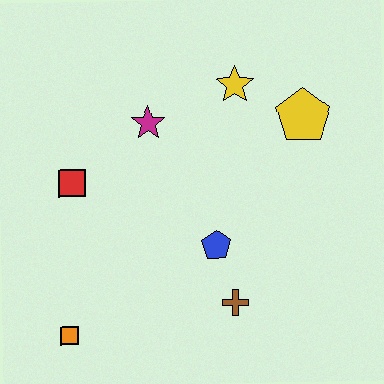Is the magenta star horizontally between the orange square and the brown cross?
Yes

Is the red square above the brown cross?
Yes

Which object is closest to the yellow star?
The yellow pentagon is closest to the yellow star.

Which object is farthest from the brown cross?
The yellow star is farthest from the brown cross.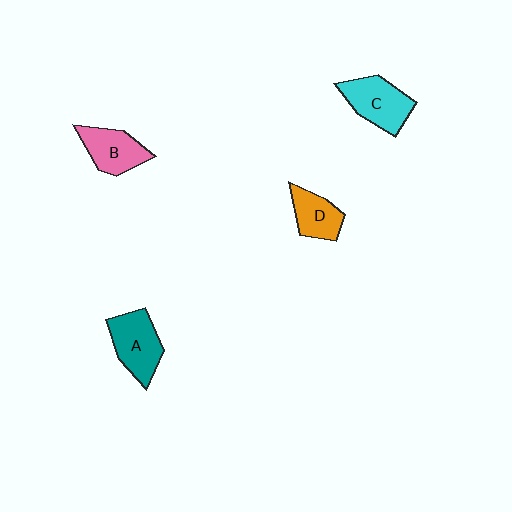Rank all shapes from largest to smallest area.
From largest to smallest: A (teal), C (cyan), B (pink), D (orange).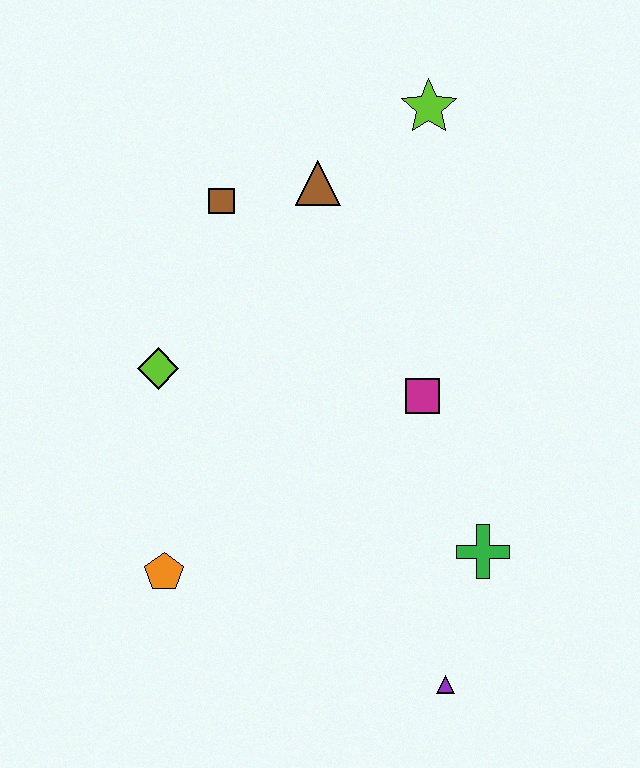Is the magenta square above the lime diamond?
No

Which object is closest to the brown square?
The brown triangle is closest to the brown square.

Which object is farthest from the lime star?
The purple triangle is farthest from the lime star.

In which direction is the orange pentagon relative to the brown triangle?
The orange pentagon is below the brown triangle.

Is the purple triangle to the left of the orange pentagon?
No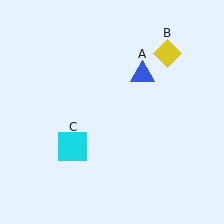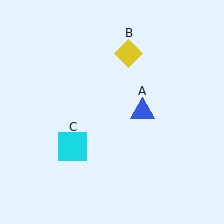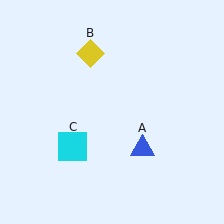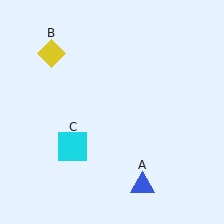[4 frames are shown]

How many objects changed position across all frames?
2 objects changed position: blue triangle (object A), yellow diamond (object B).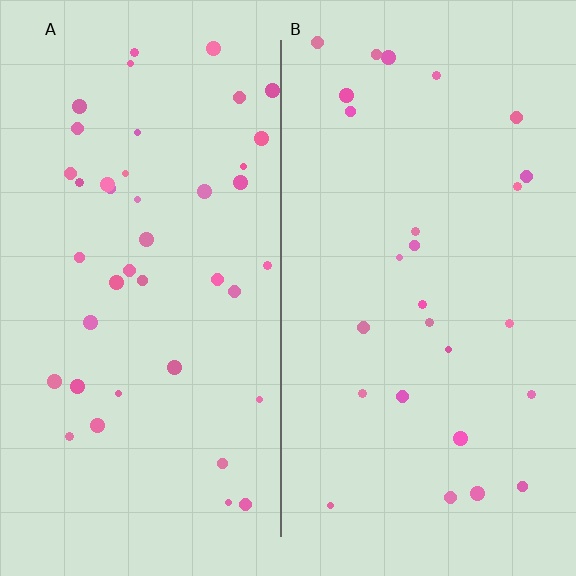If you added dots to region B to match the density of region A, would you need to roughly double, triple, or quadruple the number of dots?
Approximately double.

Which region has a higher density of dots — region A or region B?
A (the left).